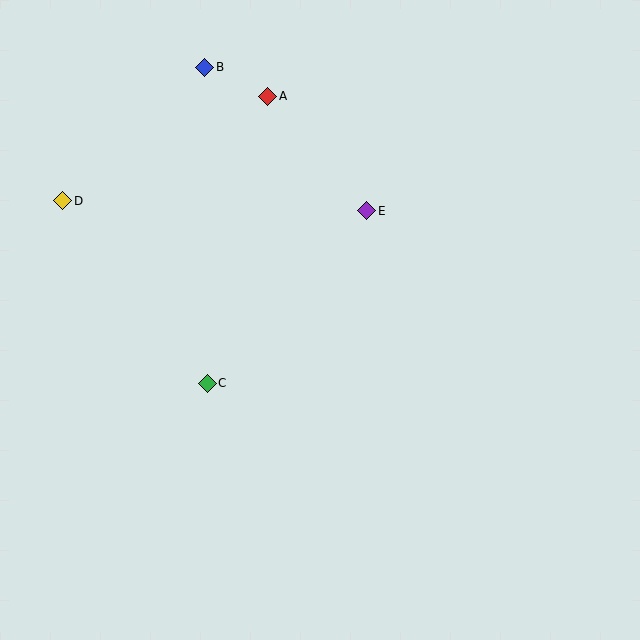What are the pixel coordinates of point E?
Point E is at (367, 211).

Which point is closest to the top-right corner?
Point E is closest to the top-right corner.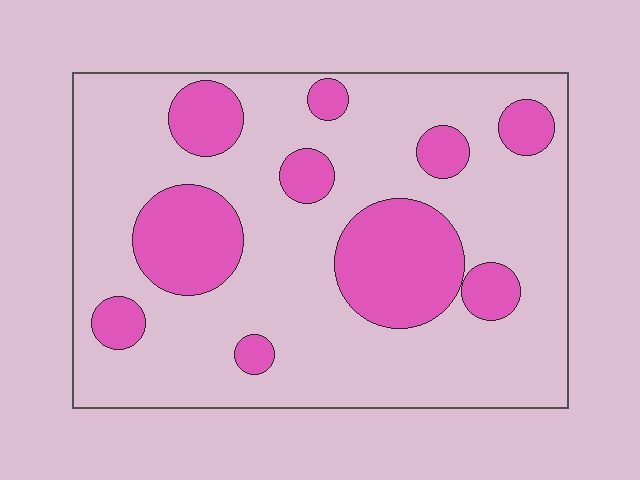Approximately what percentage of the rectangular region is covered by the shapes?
Approximately 25%.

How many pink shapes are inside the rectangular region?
10.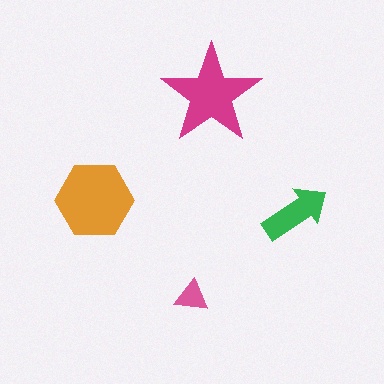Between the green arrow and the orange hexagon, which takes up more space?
The orange hexagon.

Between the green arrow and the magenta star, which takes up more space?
The magenta star.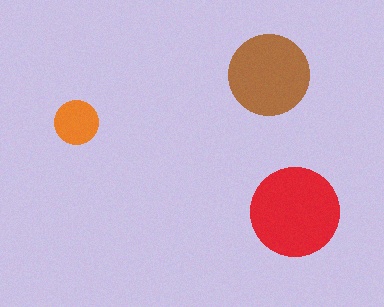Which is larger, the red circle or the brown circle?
The red one.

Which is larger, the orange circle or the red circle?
The red one.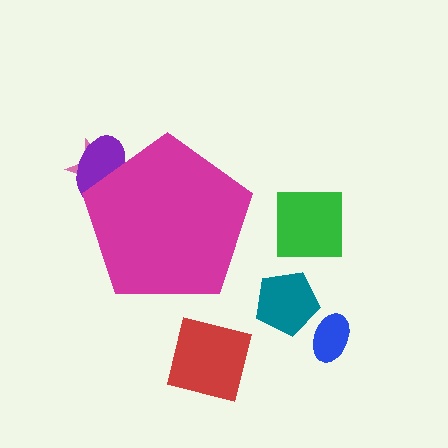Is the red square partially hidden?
No, the red square is fully visible.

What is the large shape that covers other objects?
A magenta pentagon.